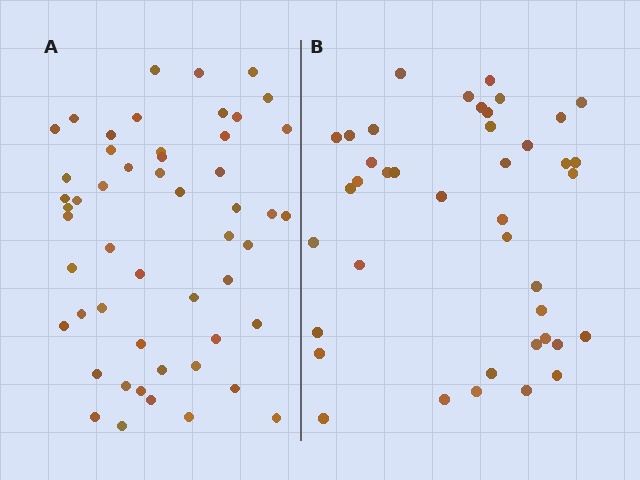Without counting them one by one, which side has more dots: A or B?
Region A (the left region) has more dots.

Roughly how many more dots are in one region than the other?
Region A has roughly 12 or so more dots than region B.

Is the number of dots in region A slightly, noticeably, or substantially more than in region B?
Region A has noticeably more, but not dramatically so. The ratio is roughly 1.3 to 1.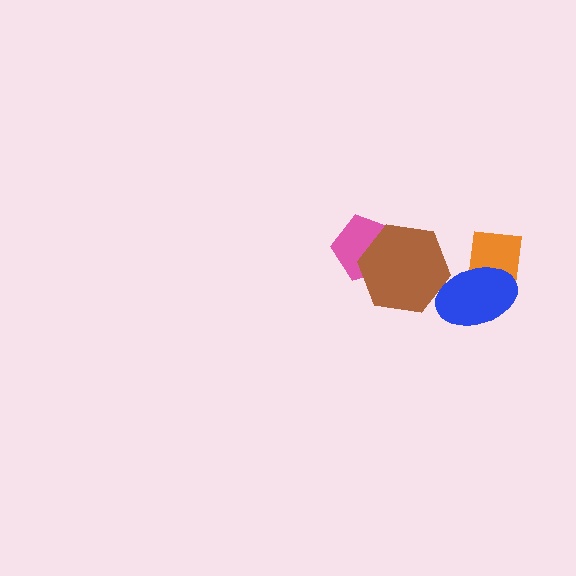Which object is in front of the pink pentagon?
The brown hexagon is in front of the pink pentagon.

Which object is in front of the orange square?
The blue ellipse is in front of the orange square.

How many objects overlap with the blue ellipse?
2 objects overlap with the blue ellipse.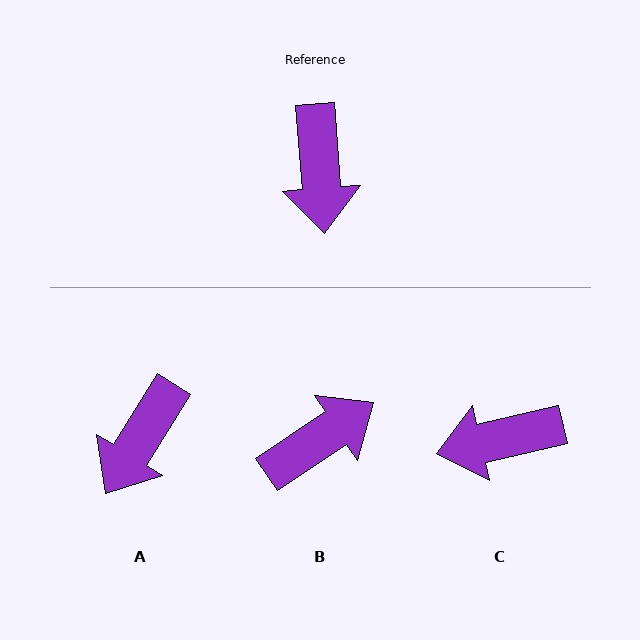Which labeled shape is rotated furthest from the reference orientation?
B, about 120 degrees away.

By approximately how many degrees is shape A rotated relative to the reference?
Approximately 36 degrees clockwise.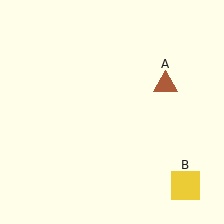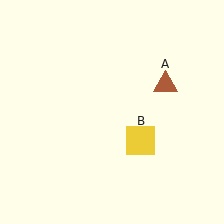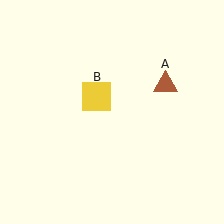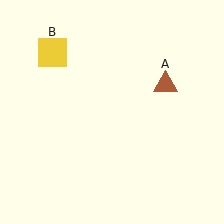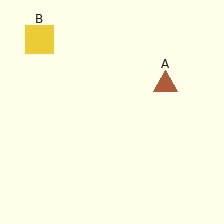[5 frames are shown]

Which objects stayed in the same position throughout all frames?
Brown triangle (object A) remained stationary.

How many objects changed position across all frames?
1 object changed position: yellow square (object B).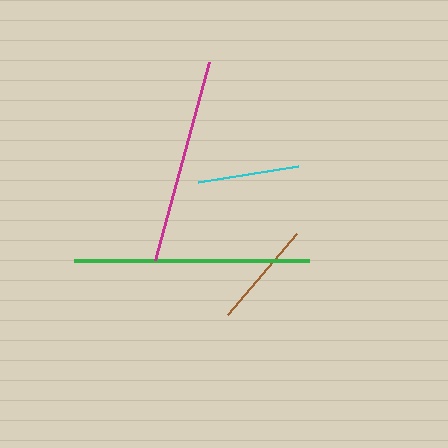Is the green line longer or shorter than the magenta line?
The green line is longer than the magenta line.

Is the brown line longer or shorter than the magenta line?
The magenta line is longer than the brown line.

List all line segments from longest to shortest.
From longest to shortest: green, magenta, brown, cyan.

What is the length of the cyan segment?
The cyan segment is approximately 101 pixels long.